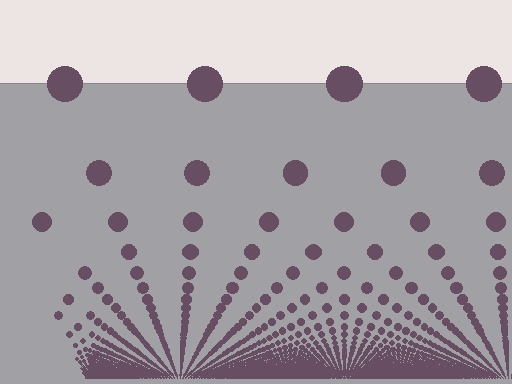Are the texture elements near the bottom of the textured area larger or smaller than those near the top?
Smaller. The gradient is inverted — elements near the bottom are smaller and denser.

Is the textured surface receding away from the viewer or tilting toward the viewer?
The surface appears to tilt toward the viewer. Texture elements get larger and sparser toward the top.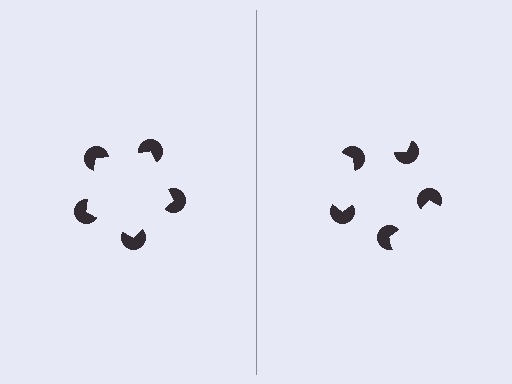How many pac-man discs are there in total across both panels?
10 — 5 on each side.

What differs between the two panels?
The pac-man discs are positioned identically on both sides; only the wedge orientations differ. On the left they align to a pentagon; on the right they are misaligned.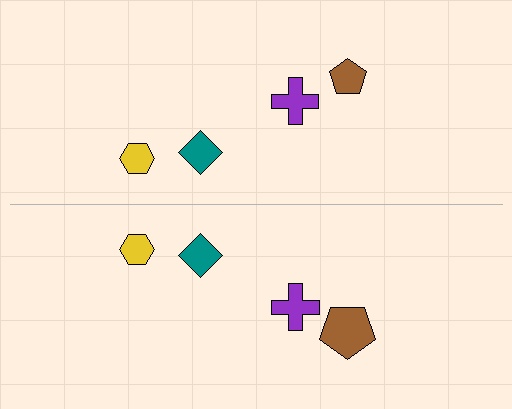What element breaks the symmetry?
The brown pentagon on the bottom side has a different size than its mirror counterpart.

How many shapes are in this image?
There are 8 shapes in this image.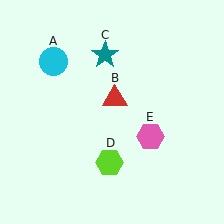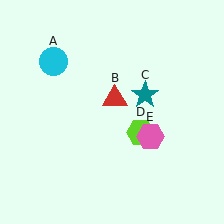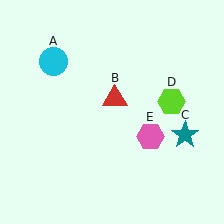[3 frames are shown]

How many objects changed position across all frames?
2 objects changed position: teal star (object C), lime hexagon (object D).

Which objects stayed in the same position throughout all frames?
Cyan circle (object A) and red triangle (object B) and pink hexagon (object E) remained stationary.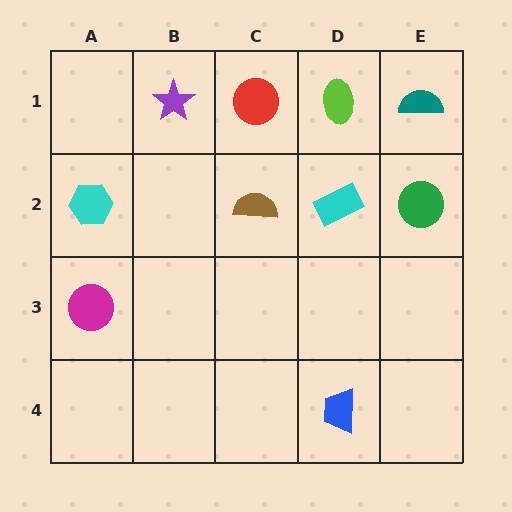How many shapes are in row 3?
1 shape.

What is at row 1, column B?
A purple star.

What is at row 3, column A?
A magenta circle.